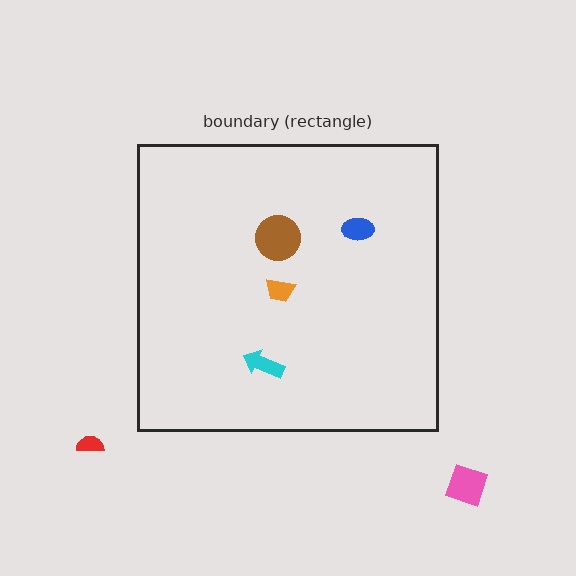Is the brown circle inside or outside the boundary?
Inside.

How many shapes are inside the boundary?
4 inside, 2 outside.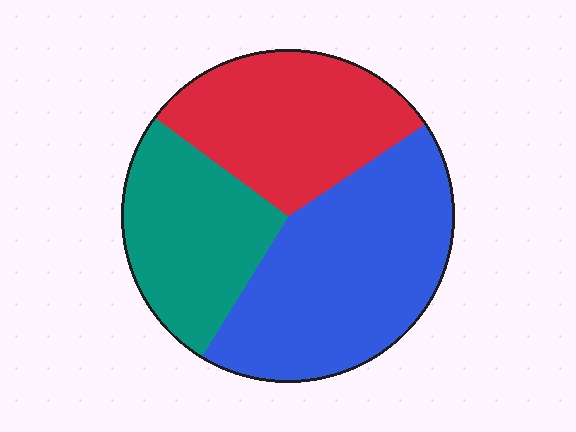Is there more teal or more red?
Red.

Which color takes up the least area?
Teal, at roughly 25%.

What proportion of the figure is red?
Red takes up about one third (1/3) of the figure.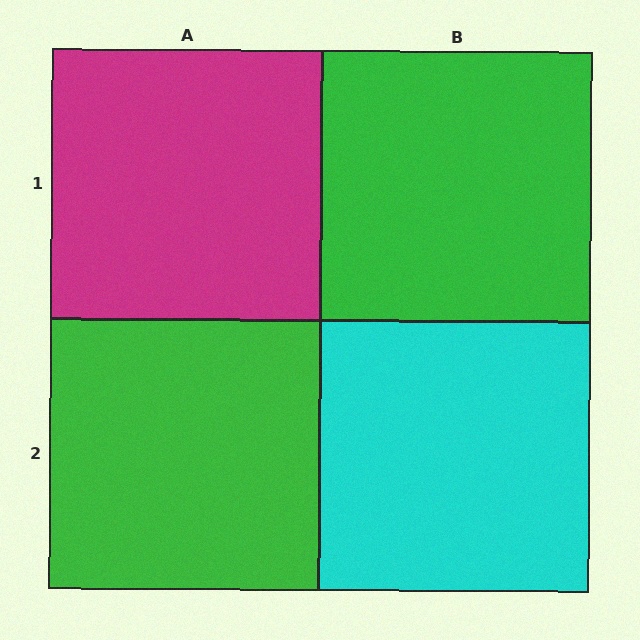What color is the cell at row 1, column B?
Green.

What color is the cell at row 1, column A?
Magenta.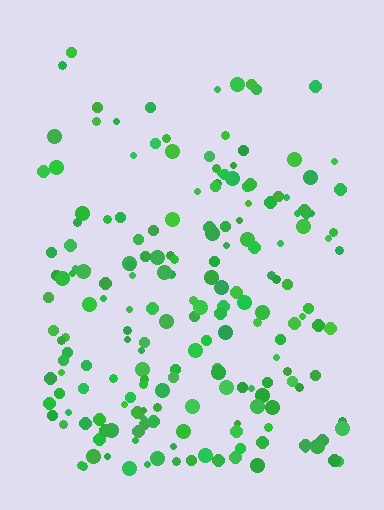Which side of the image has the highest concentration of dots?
The bottom.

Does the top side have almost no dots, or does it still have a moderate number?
Still a moderate number, just noticeably fewer than the bottom.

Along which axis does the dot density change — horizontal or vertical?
Vertical.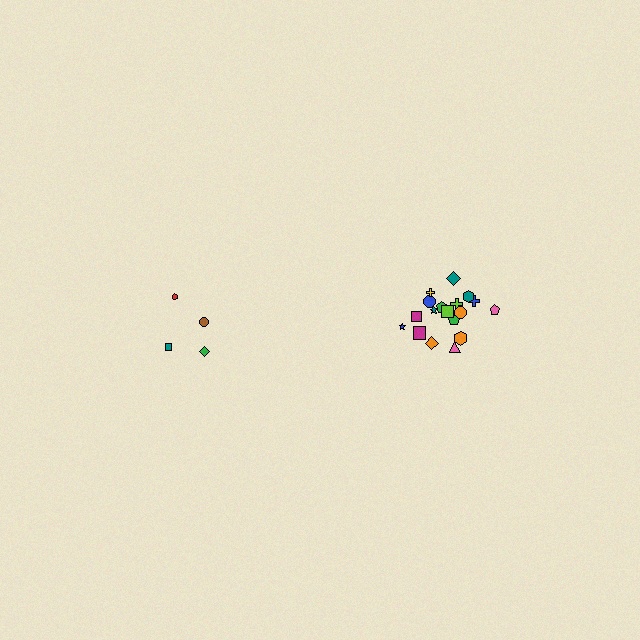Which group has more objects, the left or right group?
The right group.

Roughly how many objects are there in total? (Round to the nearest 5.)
Roughly 20 objects in total.